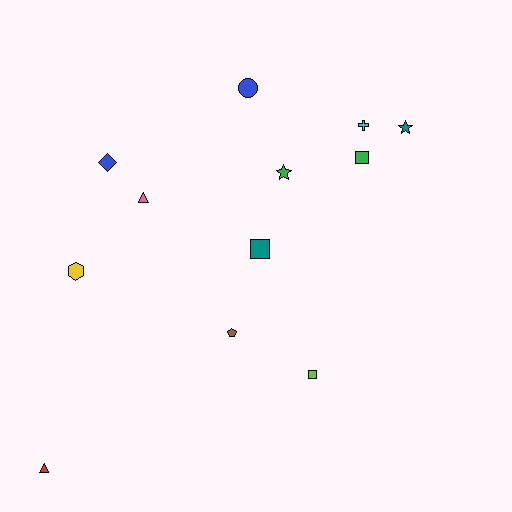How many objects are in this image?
There are 12 objects.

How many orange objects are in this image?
There are no orange objects.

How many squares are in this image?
There are 3 squares.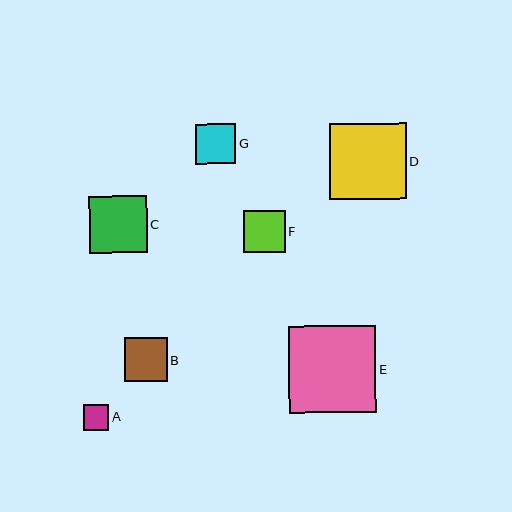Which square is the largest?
Square E is the largest with a size of approximately 87 pixels.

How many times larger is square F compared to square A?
Square F is approximately 1.6 times the size of square A.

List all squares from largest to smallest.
From largest to smallest: E, D, C, B, F, G, A.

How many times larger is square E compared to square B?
Square E is approximately 2.0 times the size of square B.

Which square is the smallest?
Square A is the smallest with a size of approximately 26 pixels.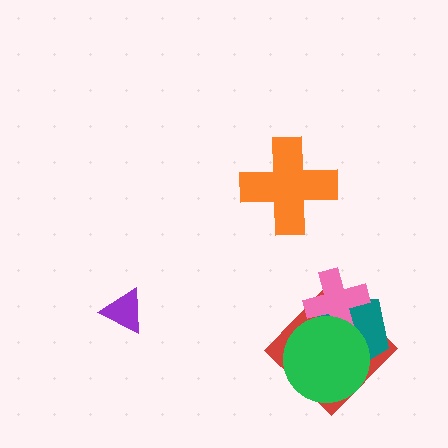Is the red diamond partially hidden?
Yes, it is partially covered by another shape.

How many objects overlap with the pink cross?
3 objects overlap with the pink cross.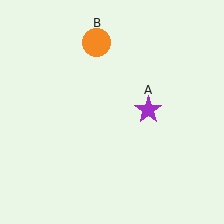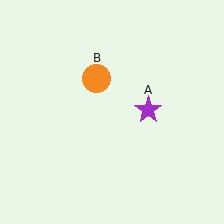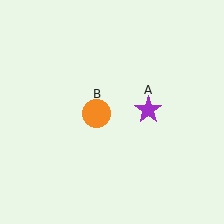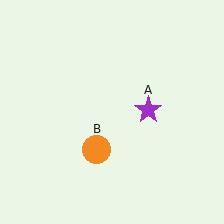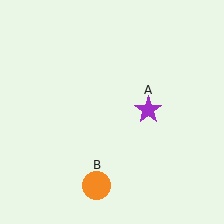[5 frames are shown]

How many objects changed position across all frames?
1 object changed position: orange circle (object B).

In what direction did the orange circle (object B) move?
The orange circle (object B) moved down.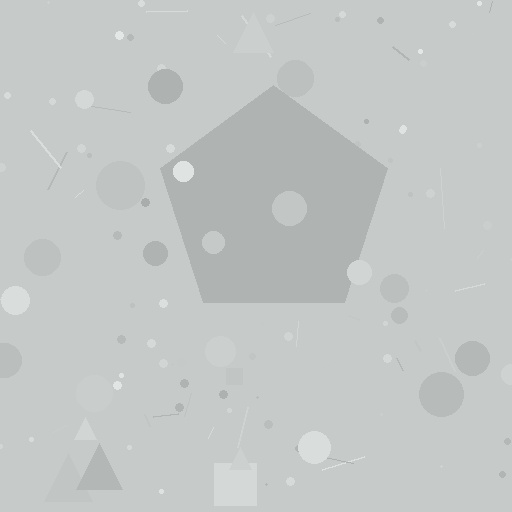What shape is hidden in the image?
A pentagon is hidden in the image.